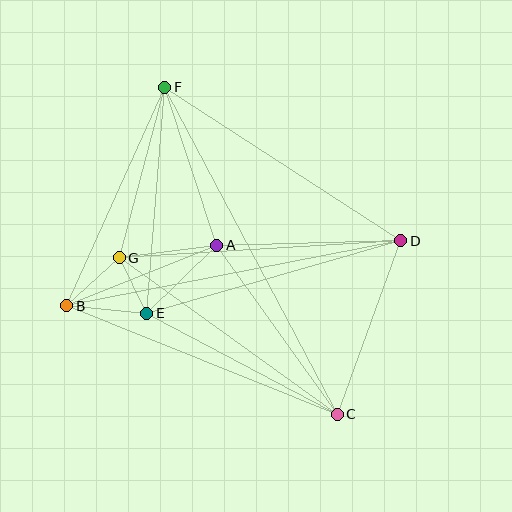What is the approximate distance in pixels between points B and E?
The distance between B and E is approximately 81 pixels.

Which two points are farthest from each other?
Points C and F are farthest from each other.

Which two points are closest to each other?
Points E and G are closest to each other.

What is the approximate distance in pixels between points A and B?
The distance between A and B is approximately 162 pixels.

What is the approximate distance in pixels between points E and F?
The distance between E and F is approximately 227 pixels.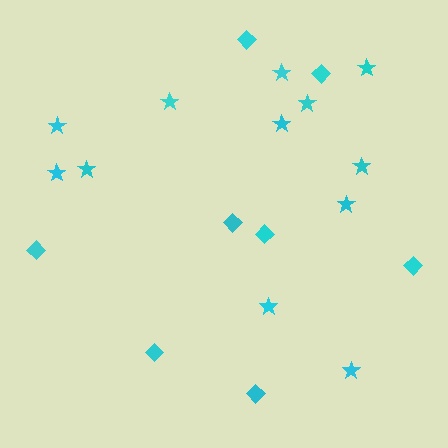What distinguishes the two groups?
There are 2 groups: one group of diamonds (8) and one group of stars (12).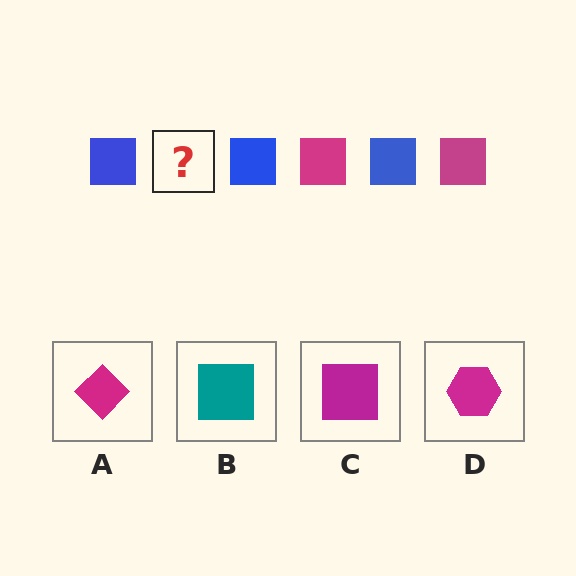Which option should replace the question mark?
Option C.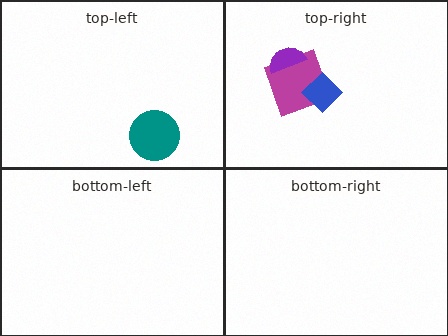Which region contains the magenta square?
The top-right region.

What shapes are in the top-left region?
The teal circle.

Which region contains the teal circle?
The top-left region.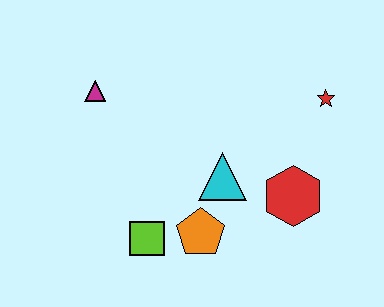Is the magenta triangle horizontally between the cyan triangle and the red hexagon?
No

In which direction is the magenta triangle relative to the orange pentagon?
The magenta triangle is above the orange pentagon.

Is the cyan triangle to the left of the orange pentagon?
No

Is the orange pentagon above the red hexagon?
No